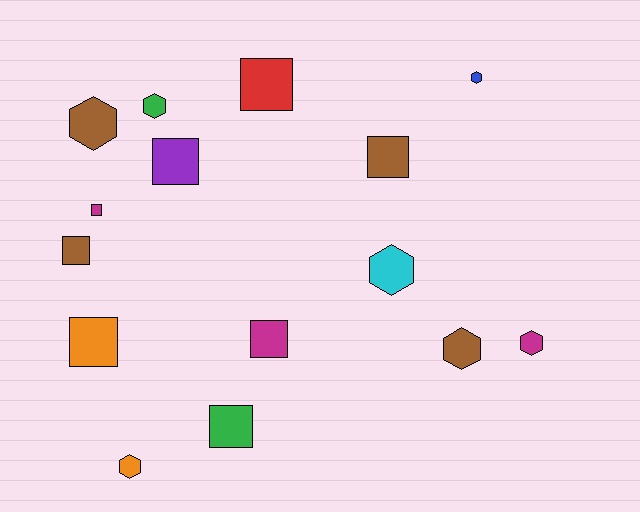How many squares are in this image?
There are 8 squares.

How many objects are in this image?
There are 15 objects.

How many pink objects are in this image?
There are no pink objects.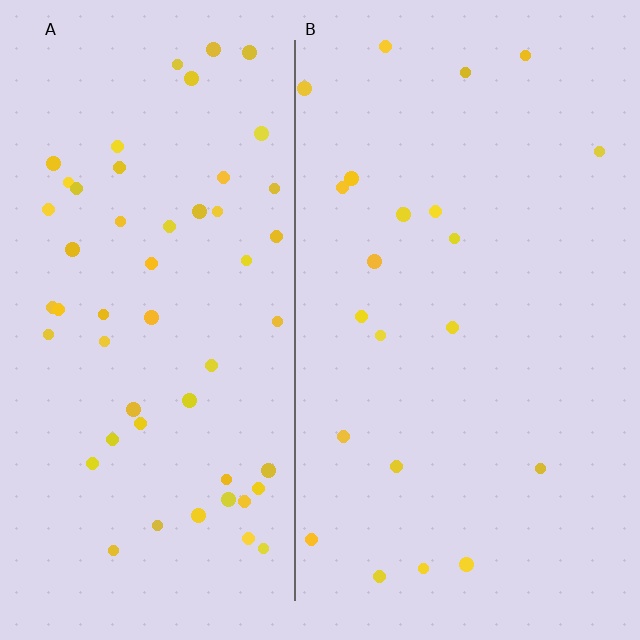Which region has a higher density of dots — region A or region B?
A (the left).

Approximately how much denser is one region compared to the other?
Approximately 2.5× — region A over region B.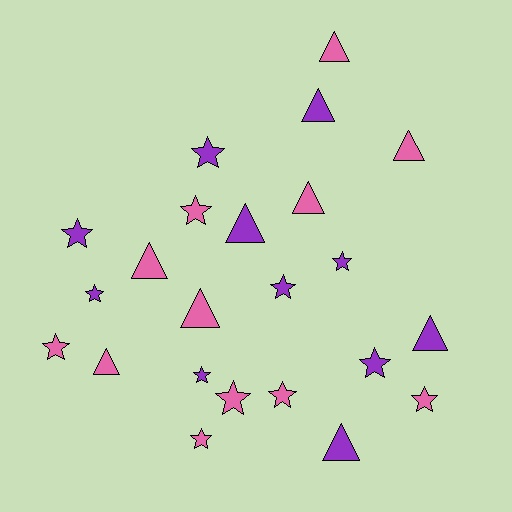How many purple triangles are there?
There are 4 purple triangles.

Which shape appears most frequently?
Star, with 13 objects.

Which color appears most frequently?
Pink, with 12 objects.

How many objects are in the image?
There are 23 objects.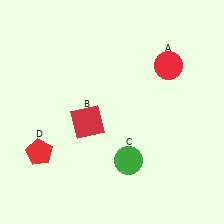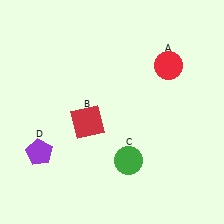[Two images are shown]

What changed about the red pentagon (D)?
In Image 1, D is red. In Image 2, it changed to purple.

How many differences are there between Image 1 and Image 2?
There is 1 difference between the two images.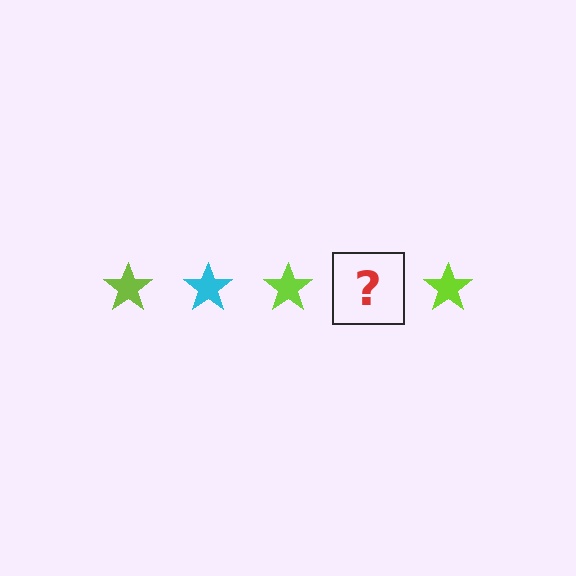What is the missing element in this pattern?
The missing element is a cyan star.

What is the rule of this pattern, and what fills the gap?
The rule is that the pattern cycles through lime, cyan stars. The gap should be filled with a cyan star.